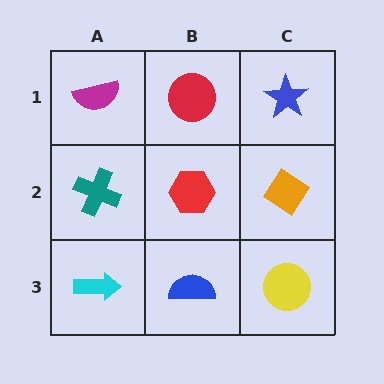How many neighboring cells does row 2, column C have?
3.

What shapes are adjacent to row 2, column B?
A red circle (row 1, column B), a blue semicircle (row 3, column B), a teal cross (row 2, column A), an orange diamond (row 2, column C).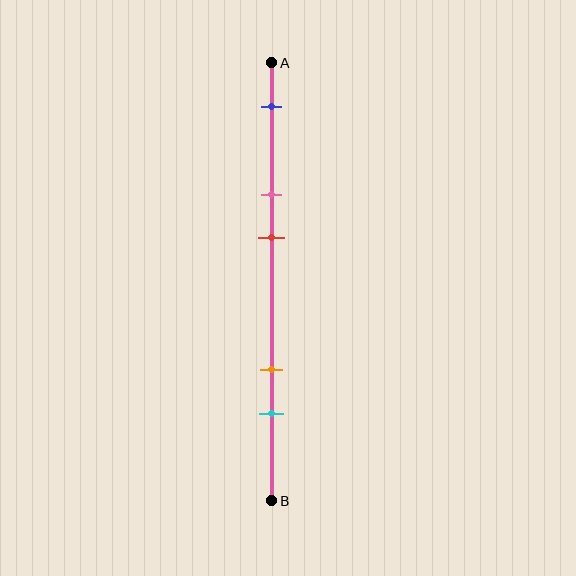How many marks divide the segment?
There are 5 marks dividing the segment.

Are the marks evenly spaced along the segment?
No, the marks are not evenly spaced.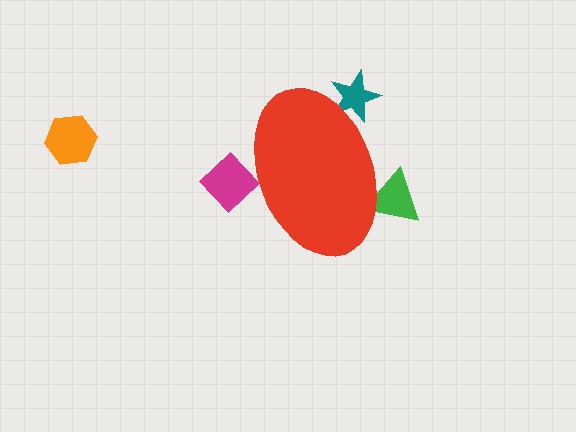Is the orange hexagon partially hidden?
No, the orange hexagon is fully visible.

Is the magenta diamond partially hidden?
Yes, the magenta diamond is partially hidden behind the red ellipse.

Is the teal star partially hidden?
Yes, the teal star is partially hidden behind the red ellipse.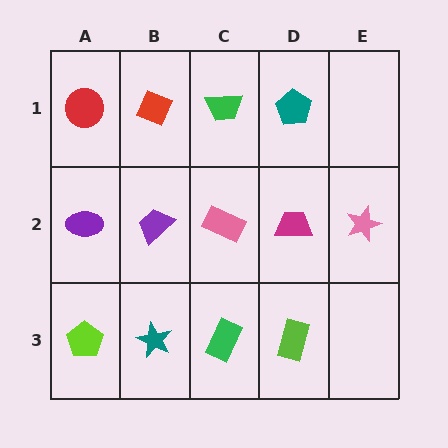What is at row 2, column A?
A purple ellipse.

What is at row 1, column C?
A green trapezoid.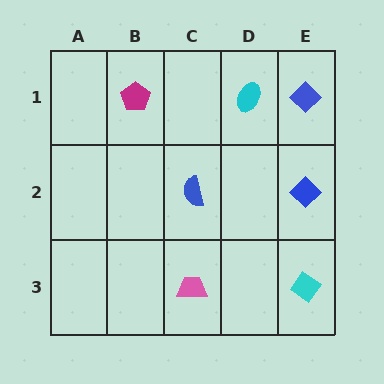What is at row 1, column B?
A magenta pentagon.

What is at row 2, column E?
A blue diamond.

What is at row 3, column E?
A cyan diamond.